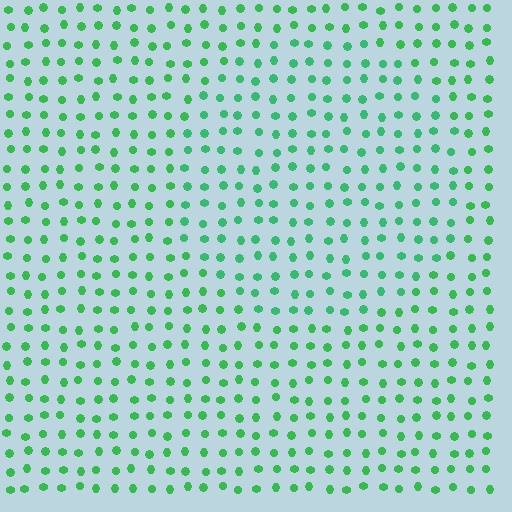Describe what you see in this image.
The image is filled with small green elements in a uniform arrangement. A circle-shaped region is visible where the elements are tinted to a slightly different hue, forming a subtle color boundary.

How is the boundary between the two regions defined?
The boundary is defined purely by a slight shift in hue (about 16 degrees). Spacing, size, and orientation are identical on both sides.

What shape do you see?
I see a circle.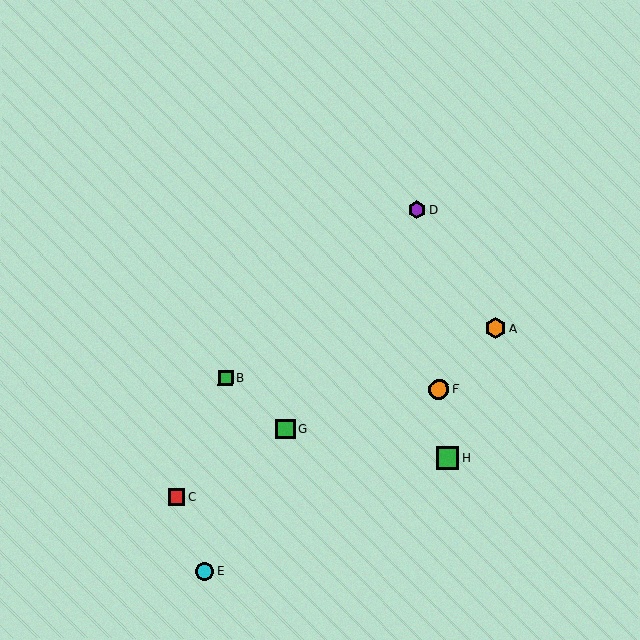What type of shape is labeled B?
Shape B is a green square.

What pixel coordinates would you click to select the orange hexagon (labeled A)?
Click at (495, 328) to select the orange hexagon A.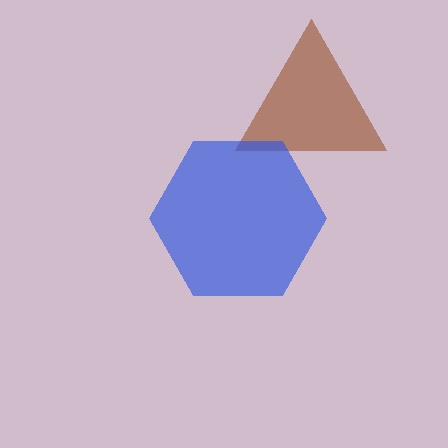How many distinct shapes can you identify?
There are 2 distinct shapes: a brown triangle, a blue hexagon.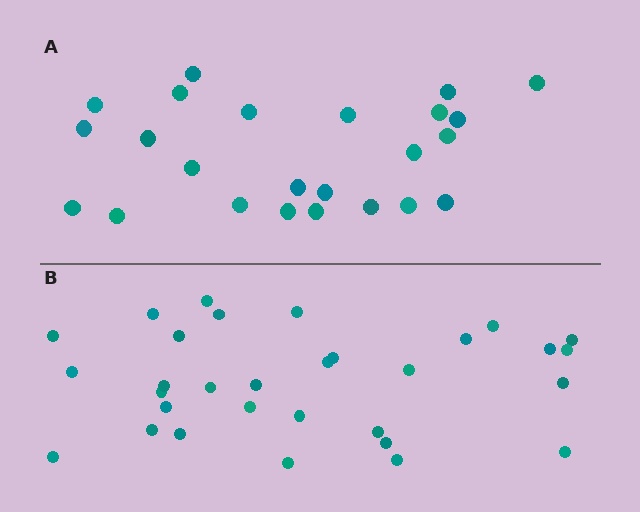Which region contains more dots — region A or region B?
Region B (the bottom region) has more dots.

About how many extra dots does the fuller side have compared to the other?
Region B has roughly 8 or so more dots than region A.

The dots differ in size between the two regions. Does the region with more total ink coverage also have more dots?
No. Region A has more total ink coverage because its dots are larger, but region B actually contains more individual dots. Total area can be misleading — the number of items is what matters here.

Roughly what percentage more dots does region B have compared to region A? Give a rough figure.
About 30% more.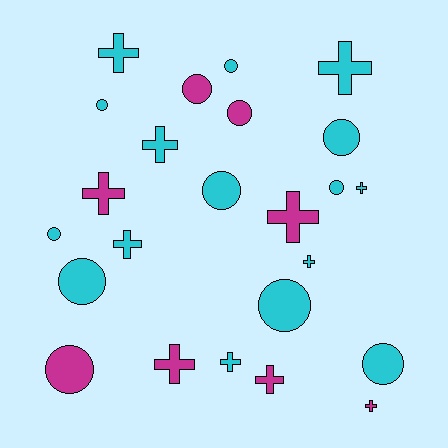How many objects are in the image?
There are 24 objects.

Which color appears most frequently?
Cyan, with 16 objects.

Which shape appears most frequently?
Cross, with 12 objects.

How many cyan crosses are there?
There are 7 cyan crosses.